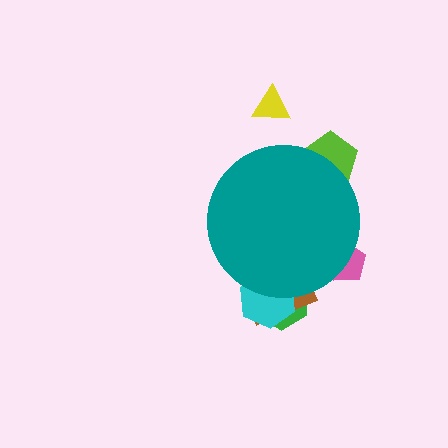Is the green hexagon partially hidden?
Yes, the green hexagon is partially hidden behind the teal circle.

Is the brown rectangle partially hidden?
Yes, the brown rectangle is partially hidden behind the teal circle.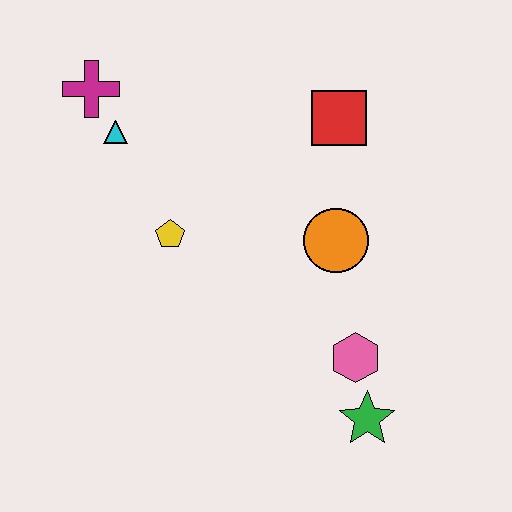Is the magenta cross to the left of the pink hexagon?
Yes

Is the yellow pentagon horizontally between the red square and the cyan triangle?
Yes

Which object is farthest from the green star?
The magenta cross is farthest from the green star.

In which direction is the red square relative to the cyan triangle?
The red square is to the right of the cyan triangle.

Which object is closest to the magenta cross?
The cyan triangle is closest to the magenta cross.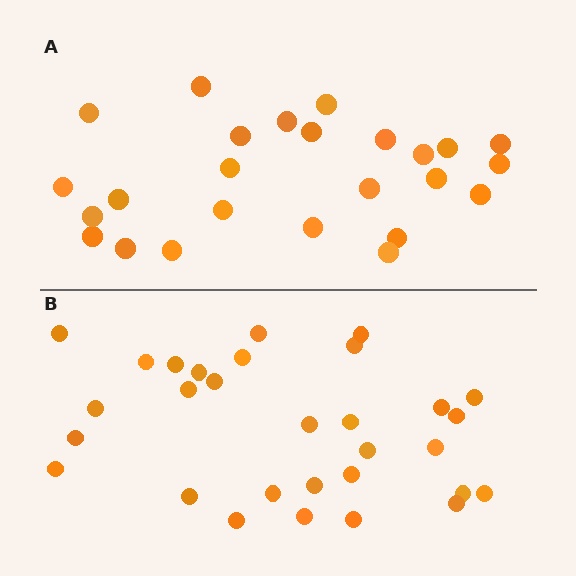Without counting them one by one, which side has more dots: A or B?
Region B (the bottom region) has more dots.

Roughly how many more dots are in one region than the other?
Region B has about 5 more dots than region A.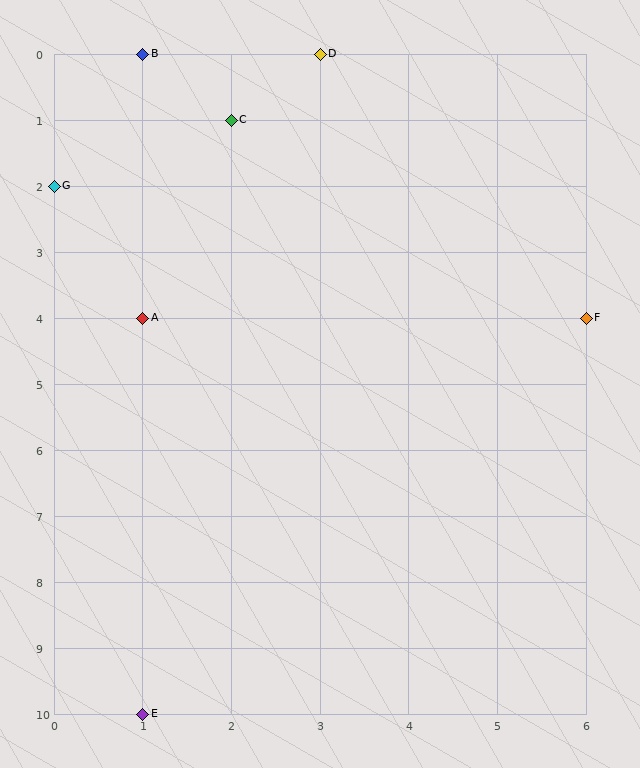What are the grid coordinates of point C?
Point C is at grid coordinates (2, 1).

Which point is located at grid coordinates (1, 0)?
Point B is at (1, 0).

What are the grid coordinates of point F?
Point F is at grid coordinates (6, 4).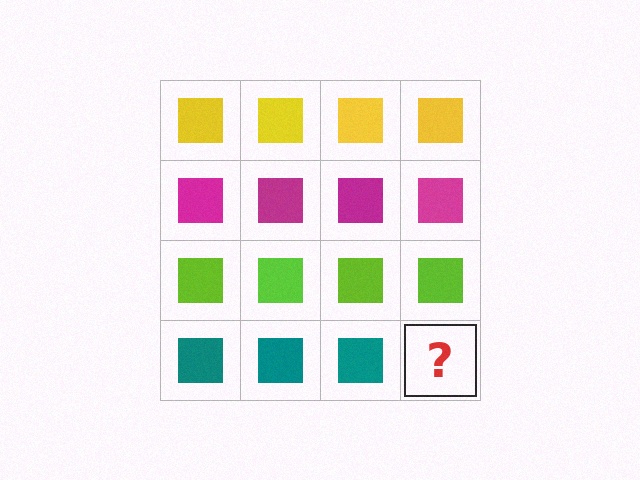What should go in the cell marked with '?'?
The missing cell should contain a teal square.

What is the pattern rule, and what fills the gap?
The rule is that each row has a consistent color. The gap should be filled with a teal square.